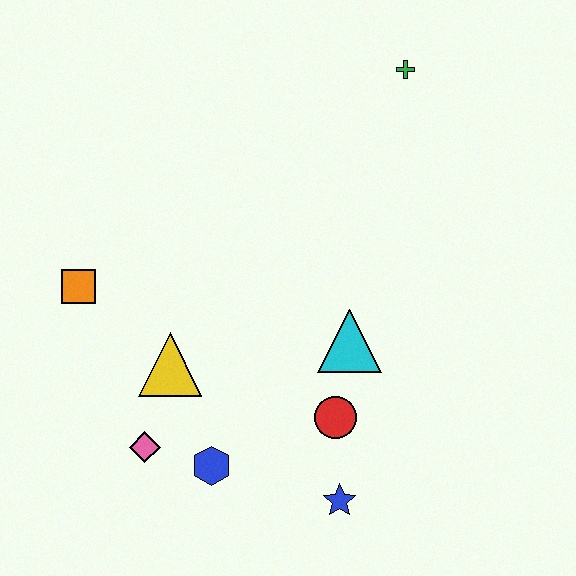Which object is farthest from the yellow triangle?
The green cross is farthest from the yellow triangle.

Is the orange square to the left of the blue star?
Yes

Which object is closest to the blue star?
The red circle is closest to the blue star.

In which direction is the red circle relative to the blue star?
The red circle is above the blue star.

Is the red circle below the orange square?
Yes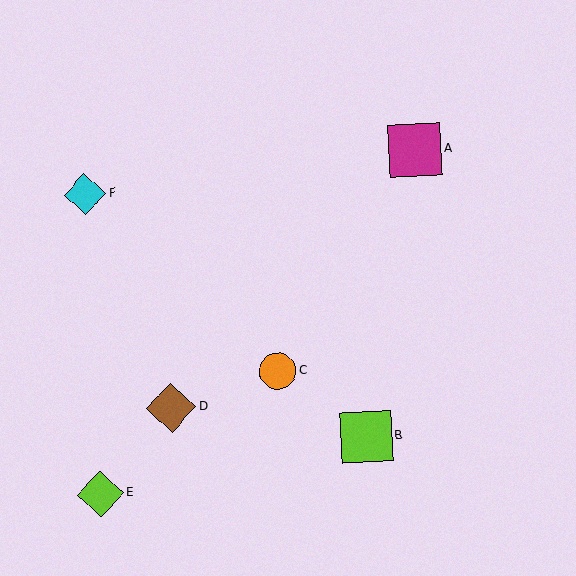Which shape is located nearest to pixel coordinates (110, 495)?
The lime diamond (labeled E) at (100, 494) is nearest to that location.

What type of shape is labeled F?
Shape F is a cyan diamond.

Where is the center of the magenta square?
The center of the magenta square is at (415, 150).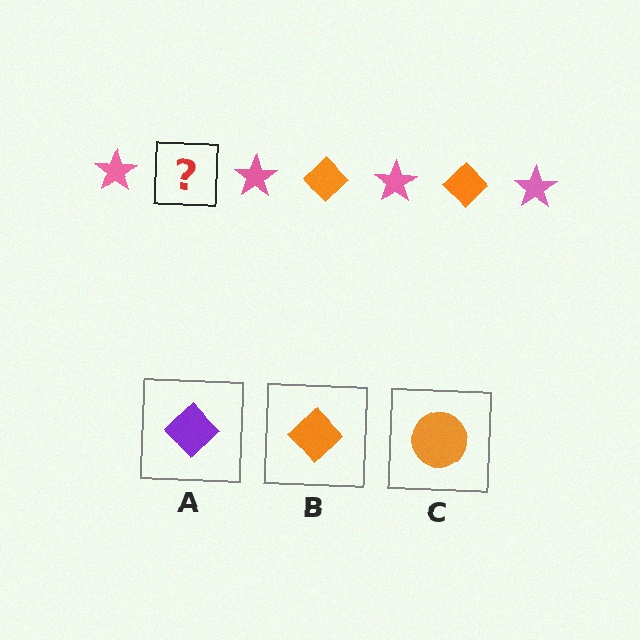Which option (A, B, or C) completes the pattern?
B.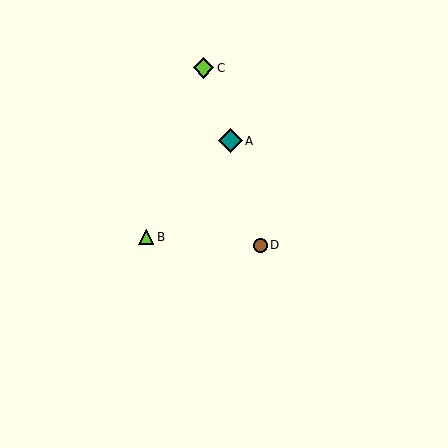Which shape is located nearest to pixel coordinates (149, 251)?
The lime triangle (labeled B) at (146, 237) is nearest to that location.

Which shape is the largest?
The teal diamond (labeled A) is the largest.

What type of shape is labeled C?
Shape C is a lime diamond.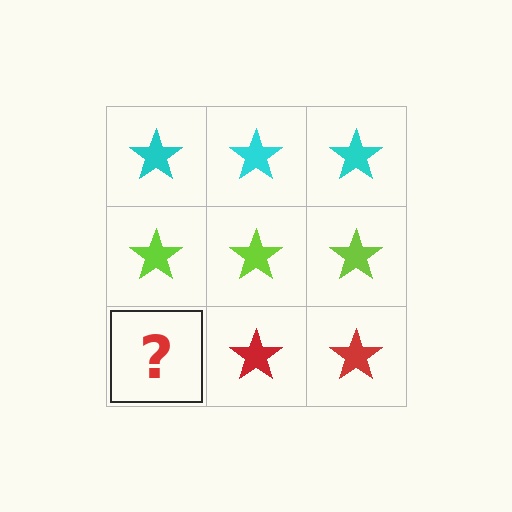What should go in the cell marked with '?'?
The missing cell should contain a red star.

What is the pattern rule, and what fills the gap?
The rule is that each row has a consistent color. The gap should be filled with a red star.